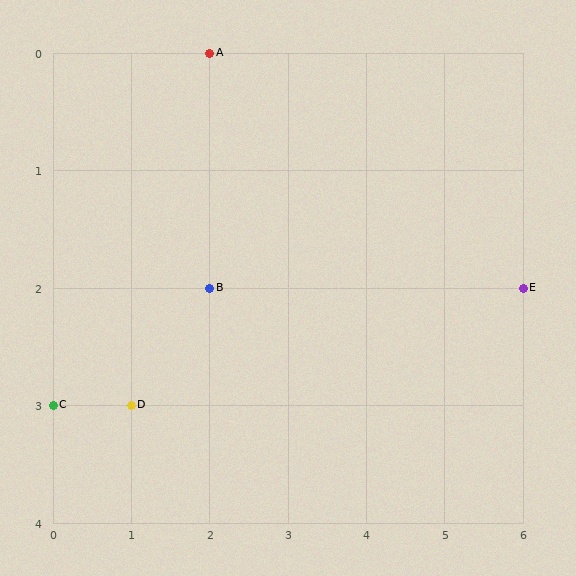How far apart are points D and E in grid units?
Points D and E are 5 columns and 1 row apart (about 5.1 grid units diagonally).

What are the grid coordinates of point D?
Point D is at grid coordinates (1, 3).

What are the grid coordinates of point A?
Point A is at grid coordinates (2, 0).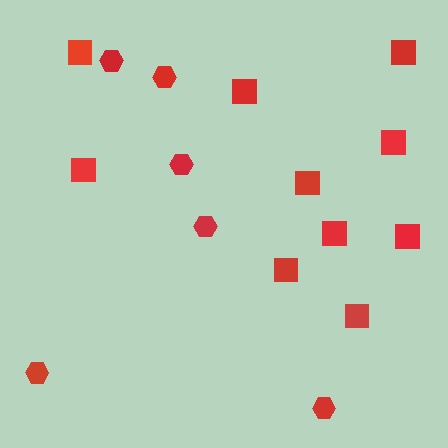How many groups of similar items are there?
There are 2 groups: one group of hexagons (6) and one group of squares (10).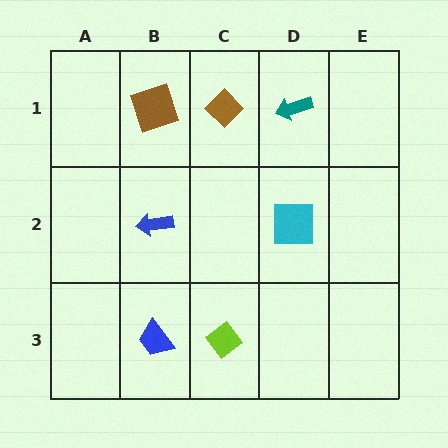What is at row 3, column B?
A blue trapezoid.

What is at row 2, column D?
A cyan square.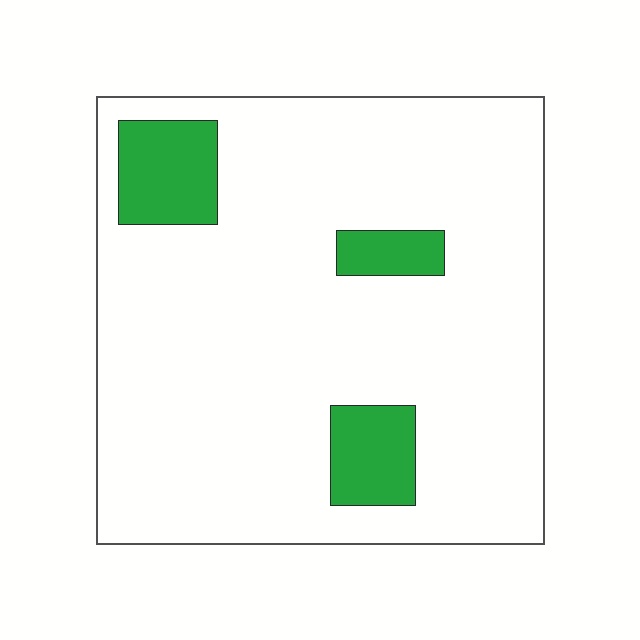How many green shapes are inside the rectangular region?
3.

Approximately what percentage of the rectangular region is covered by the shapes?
Approximately 10%.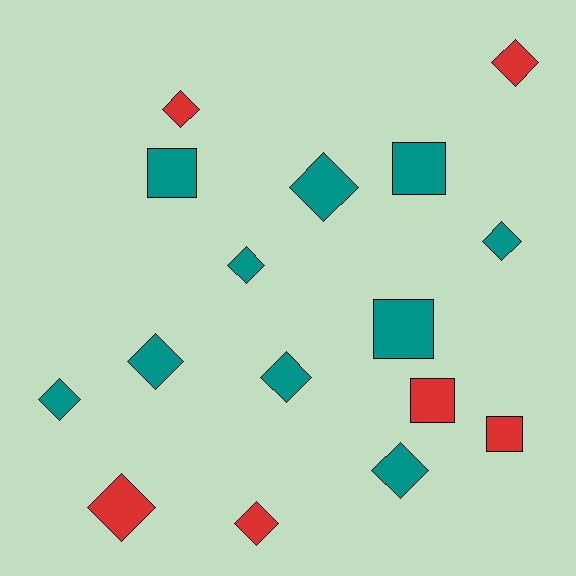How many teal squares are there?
There are 3 teal squares.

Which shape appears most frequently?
Diamond, with 11 objects.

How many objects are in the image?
There are 16 objects.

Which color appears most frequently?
Teal, with 10 objects.